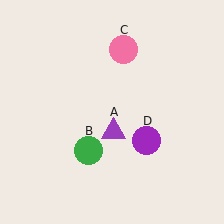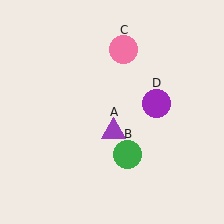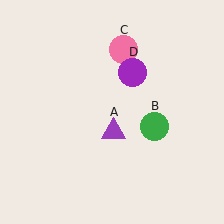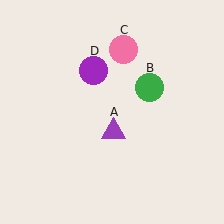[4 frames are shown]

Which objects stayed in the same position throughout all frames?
Purple triangle (object A) and pink circle (object C) remained stationary.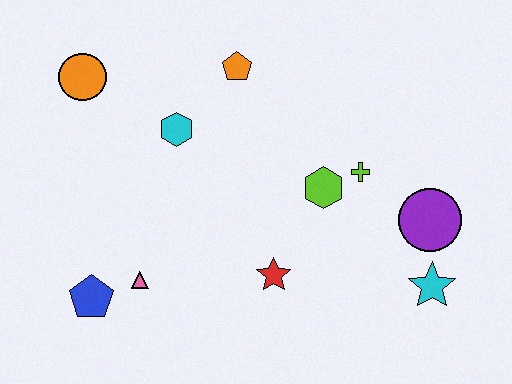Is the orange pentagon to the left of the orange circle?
No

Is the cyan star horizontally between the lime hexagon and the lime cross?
No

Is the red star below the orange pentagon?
Yes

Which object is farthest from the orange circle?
The cyan star is farthest from the orange circle.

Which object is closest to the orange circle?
The cyan hexagon is closest to the orange circle.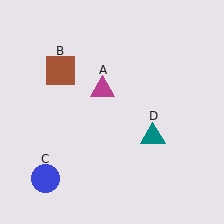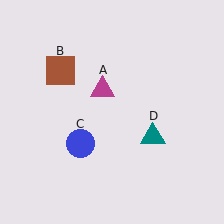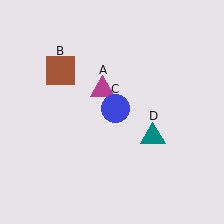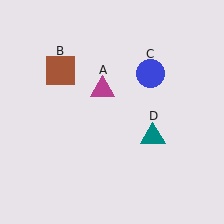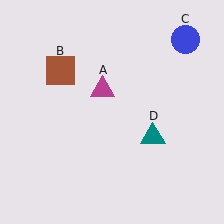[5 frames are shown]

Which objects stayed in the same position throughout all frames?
Magenta triangle (object A) and brown square (object B) and teal triangle (object D) remained stationary.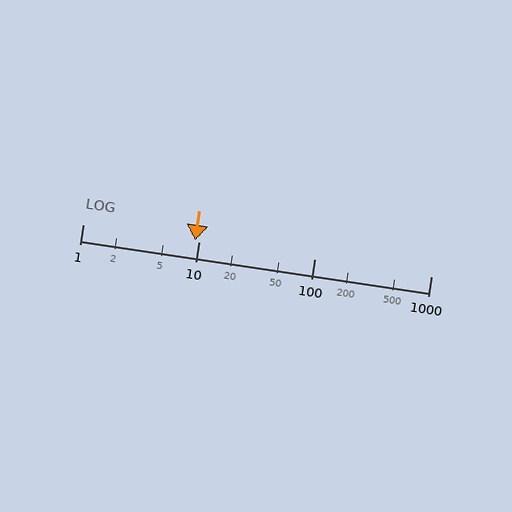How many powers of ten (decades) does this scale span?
The scale spans 3 decades, from 1 to 1000.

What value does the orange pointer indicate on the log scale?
The pointer indicates approximately 9.3.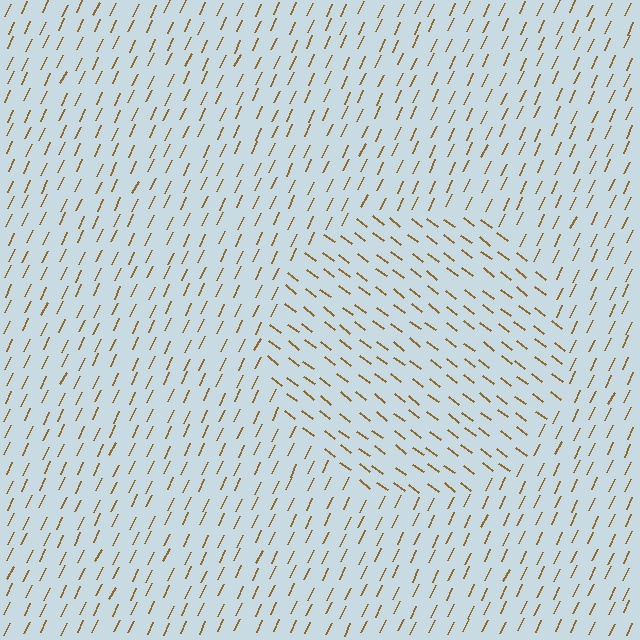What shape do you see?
I see a circle.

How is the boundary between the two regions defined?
The boundary is defined purely by a change in line orientation (approximately 78 degrees difference). All lines are the same color and thickness.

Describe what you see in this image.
The image is filled with small brown line segments. A circle region in the image has lines oriented differently from the surrounding lines, creating a visible texture boundary.